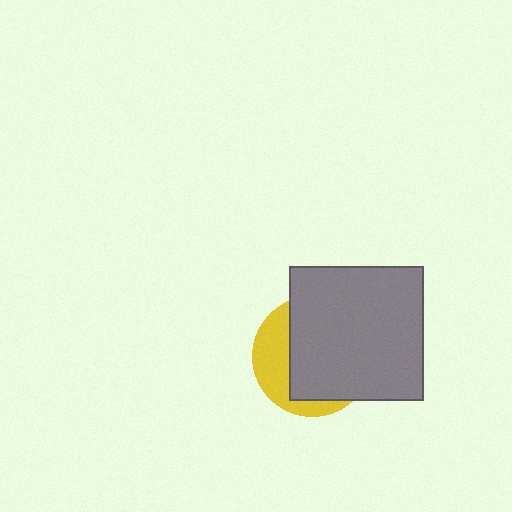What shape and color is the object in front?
The object in front is a gray square.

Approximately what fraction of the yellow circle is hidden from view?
Roughly 67% of the yellow circle is hidden behind the gray square.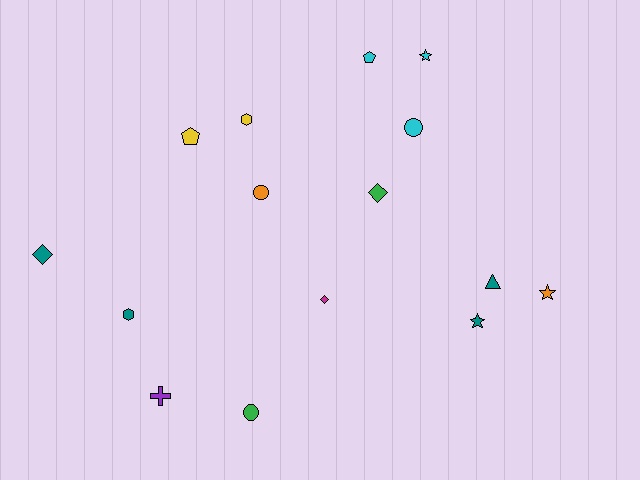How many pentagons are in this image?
There are 2 pentagons.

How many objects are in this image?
There are 15 objects.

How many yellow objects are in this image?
There are 2 yellow objects.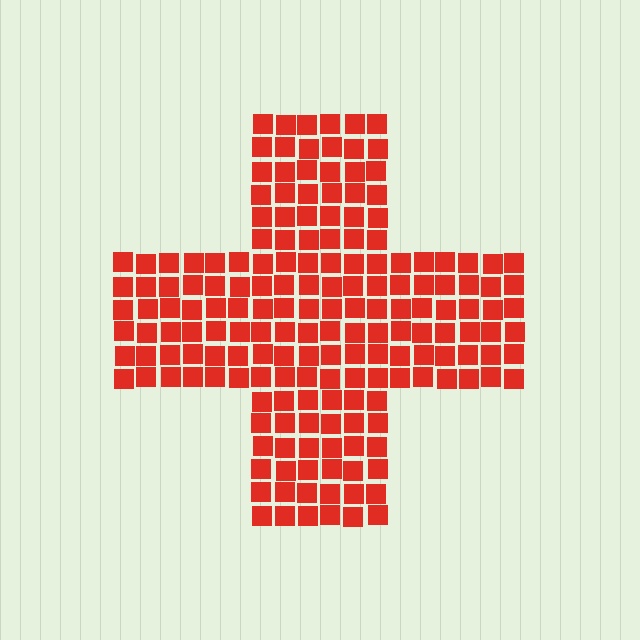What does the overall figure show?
The overall figure shows a cross.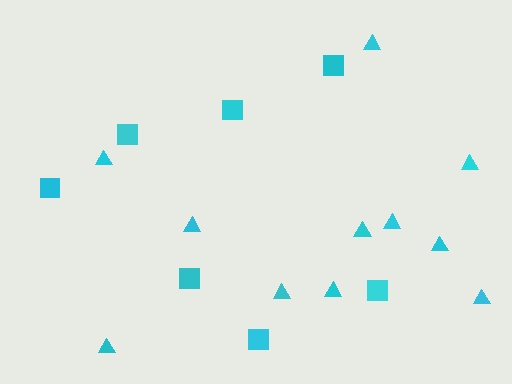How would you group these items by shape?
There are 2 groups: one group of triangles (11) and one group of squares (7).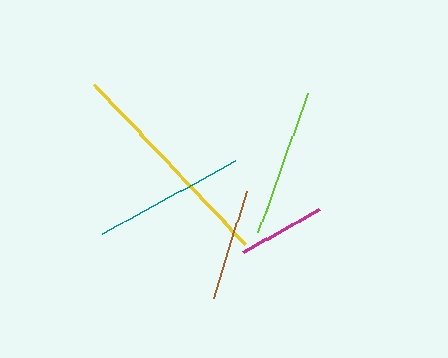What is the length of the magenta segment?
The magenta segment is approximately 87 pixels long.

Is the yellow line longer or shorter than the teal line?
The yellow line is longer than the teal line.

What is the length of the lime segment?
The lime segment is approximately 148 pixels long.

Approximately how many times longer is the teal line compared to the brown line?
The teal line is approximately 1.4 times the length of the brown line.